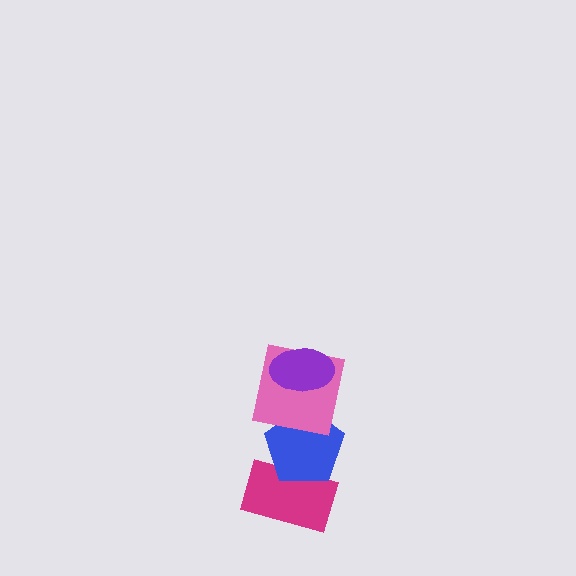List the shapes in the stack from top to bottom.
From top to bottom: the purple ellipse, the pink square, the blue pentagon, the magenta rectangle.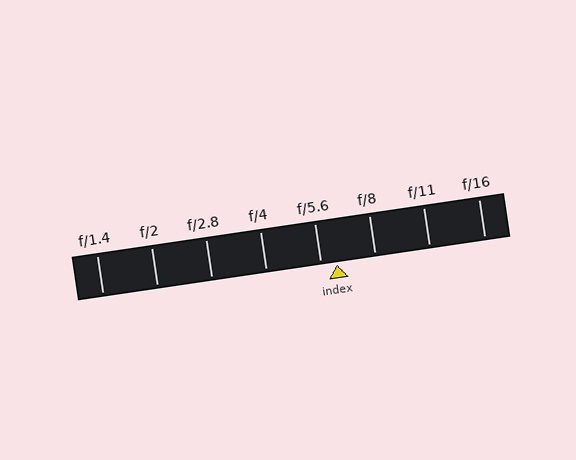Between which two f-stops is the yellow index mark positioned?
The index mark is between f/5.6 and f/8.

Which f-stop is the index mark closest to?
The index mark is closest to f/5.6.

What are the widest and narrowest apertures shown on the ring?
The widest aperture shown is f/1.4 and the narrowest is f/16.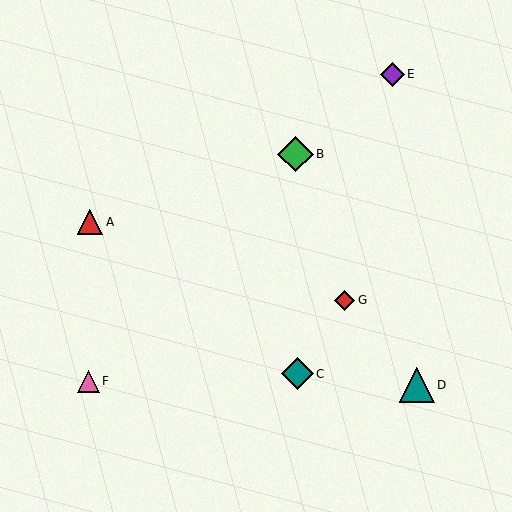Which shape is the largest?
The green diamond (labeled B) is the largest.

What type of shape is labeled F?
Shape F is a pink triangle.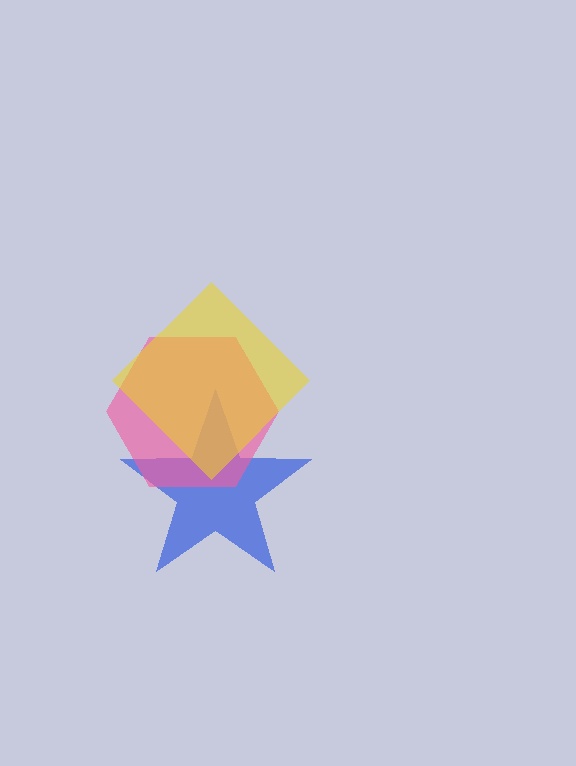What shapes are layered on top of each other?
The layered shapes are: a blue star, a pink hexagon, a yellow diamond.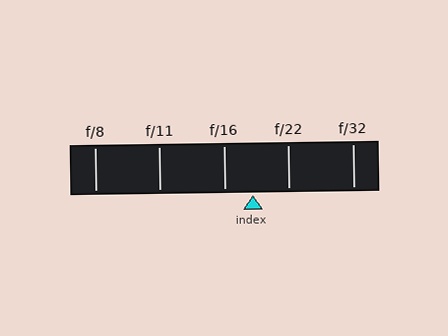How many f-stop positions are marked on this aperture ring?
There are 5 f-stop positions marked.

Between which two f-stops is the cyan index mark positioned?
The index mark is between f/16 and f/22.